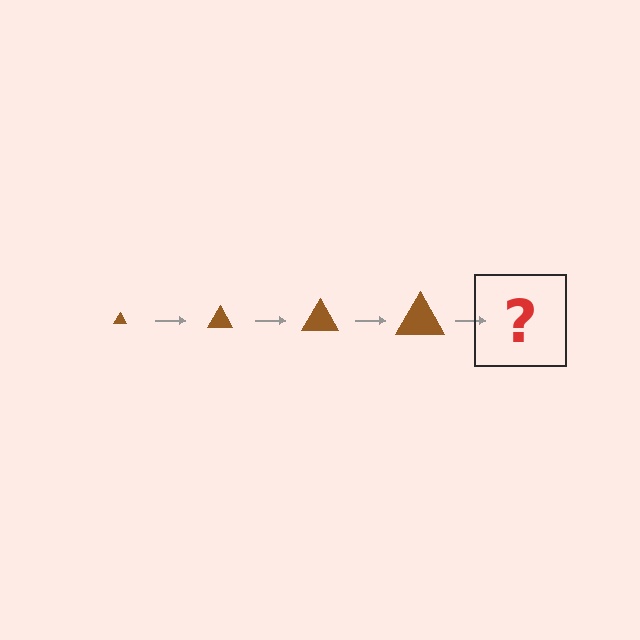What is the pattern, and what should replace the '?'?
The pattern is that the triangle gets progressively larger each step. The '?' should be a brown triangle, larger than the previous one.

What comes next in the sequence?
The next element should be a brown triangle, larger than the previous one.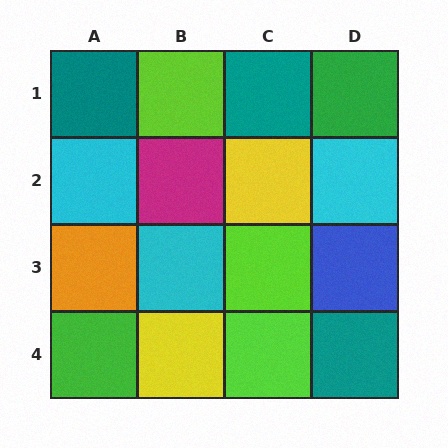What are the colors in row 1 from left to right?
Teal, lime, teal, green.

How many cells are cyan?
3 cells are cyan.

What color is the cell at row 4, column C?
Lime.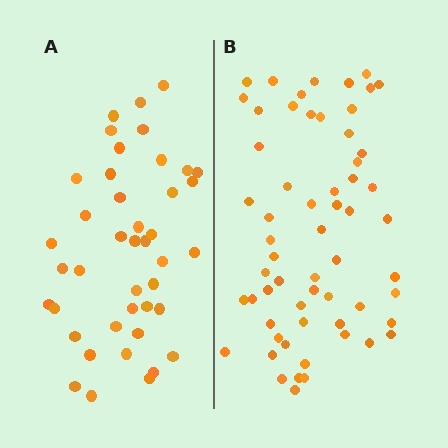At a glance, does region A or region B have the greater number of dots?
Region B (the right region) has more dots.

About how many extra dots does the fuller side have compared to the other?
Region B has approximately 20 more dots than region A.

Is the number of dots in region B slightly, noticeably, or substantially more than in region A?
Region B has noticeably more, but not dramatically so. The ratio is roughly 1.4 to 1.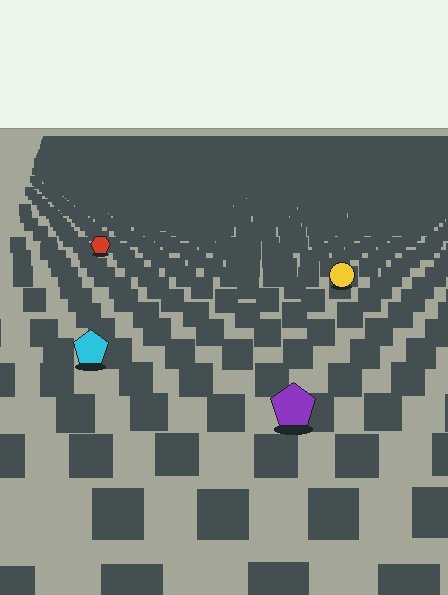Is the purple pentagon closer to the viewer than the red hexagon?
Yes. The purple pentagon is closer — you can tell from the texture gradient: the ground texture is coarser near it.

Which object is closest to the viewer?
The purple pentagon is closest. The texture marks near it are larger and more spread out.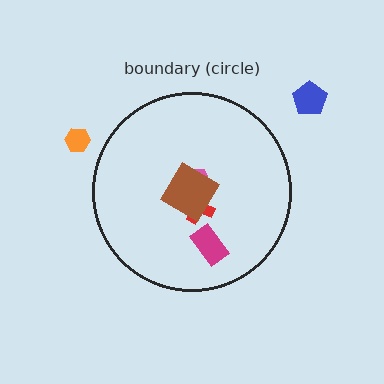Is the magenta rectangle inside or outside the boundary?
Inside.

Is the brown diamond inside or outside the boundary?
Inside.